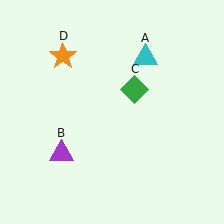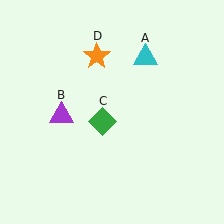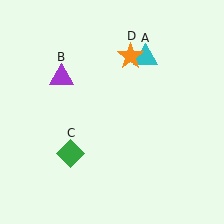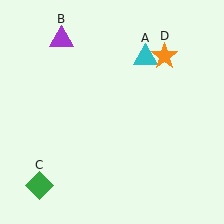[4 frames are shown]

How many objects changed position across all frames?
3 objects changed position: purple triangle (object B), green diamond (object C), orange star (object D).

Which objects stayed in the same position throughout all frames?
Cyan triangle (object A) remained stationary.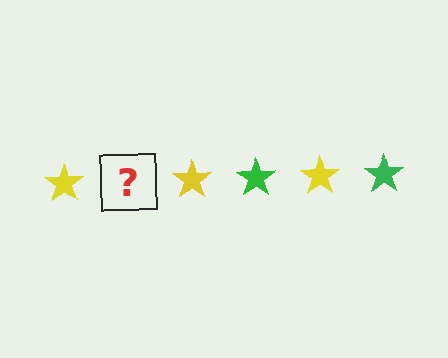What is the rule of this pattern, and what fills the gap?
The rule is that the pattern cycles through yellow, green stars. The gap should be filled with a green star.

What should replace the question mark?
The question mark should be replaced with a green star.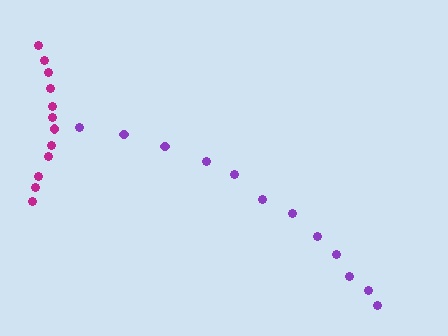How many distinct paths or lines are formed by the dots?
There are 2 distinct paths.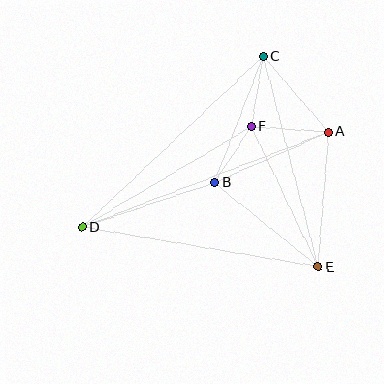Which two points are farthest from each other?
Points A and D are farthest from each other.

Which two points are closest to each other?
Points B and F are closest to each other.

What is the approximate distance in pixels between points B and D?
The distance between B and D is approximately 140 pixels.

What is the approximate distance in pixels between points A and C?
The distance between A and C is approximately 100 pixels.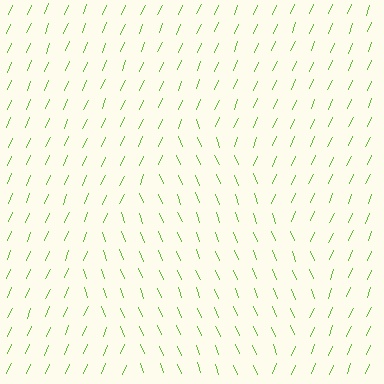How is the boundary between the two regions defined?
The boundary is defined purely by a change in line orientation (approximately 45 degrees difference). All lines are the same color and thickness.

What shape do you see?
I see a diamond.